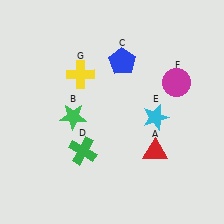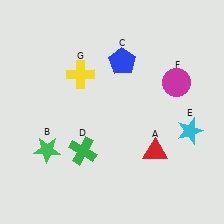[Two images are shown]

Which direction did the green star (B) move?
The green star (B) moved down.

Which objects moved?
The objects that moved are: the green star (B), the cyan star (E).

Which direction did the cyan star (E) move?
The cyan star (E) moved right.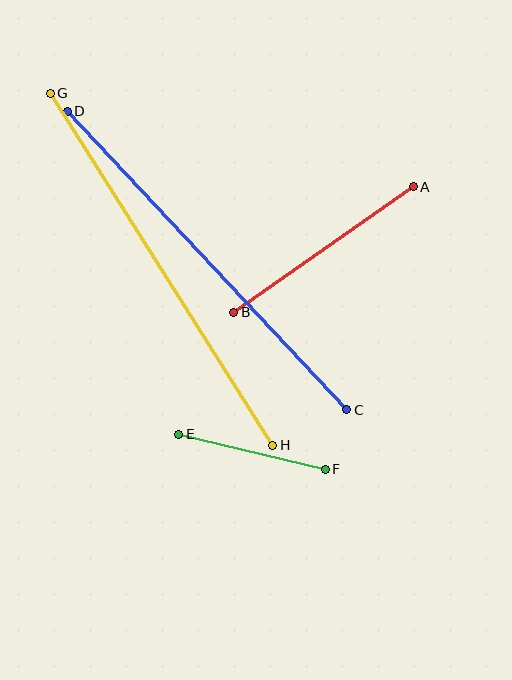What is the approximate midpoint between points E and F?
The midpoint is at approximately (252, 452) pixels.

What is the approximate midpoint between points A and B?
The midpoint is at approximately (323, 249) pixels.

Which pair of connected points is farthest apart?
Points G and H are farthest apart.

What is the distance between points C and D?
The distance is approximately 409 pixels.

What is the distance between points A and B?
The distance is approximately 219 pixels.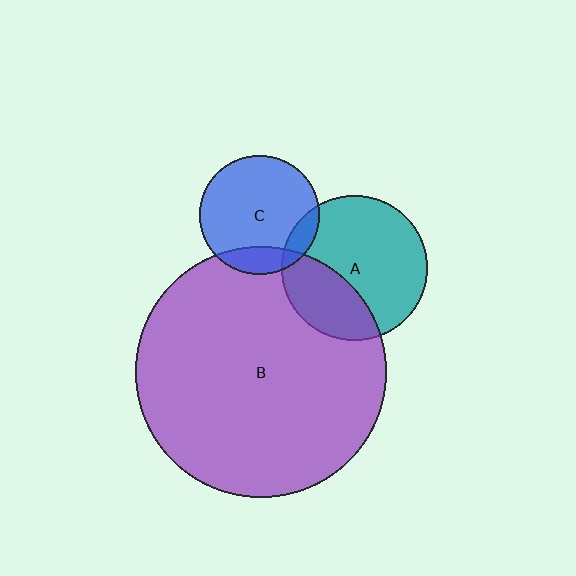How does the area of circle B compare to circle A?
Approximately 3.0 times.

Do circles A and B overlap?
Yes.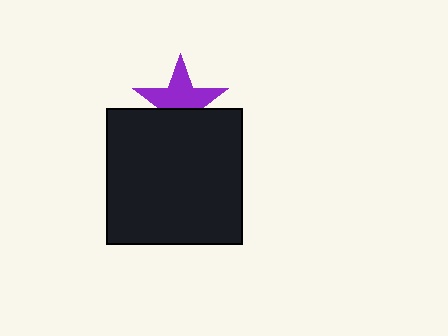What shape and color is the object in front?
The object in front is a black square.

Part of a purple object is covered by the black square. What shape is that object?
It is a star.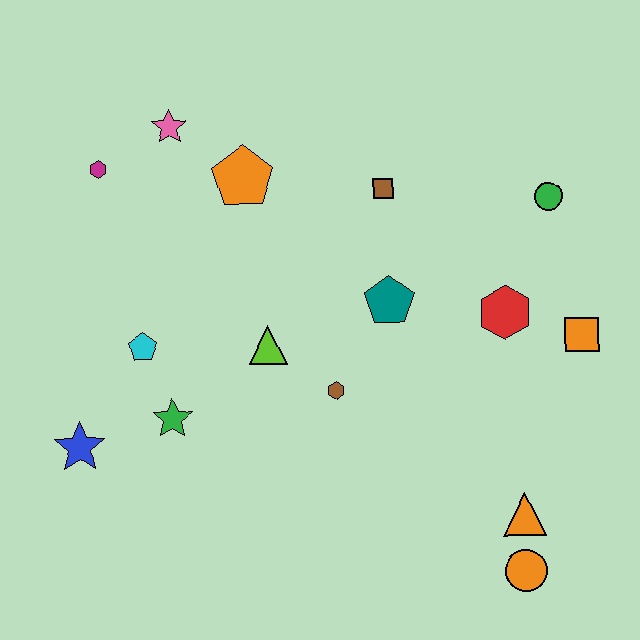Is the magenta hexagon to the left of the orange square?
Yes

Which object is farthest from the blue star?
The green circle is farthest from the blue star.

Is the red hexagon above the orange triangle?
Yes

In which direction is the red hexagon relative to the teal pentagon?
The red hexagon is to the right of the teal pentagon.